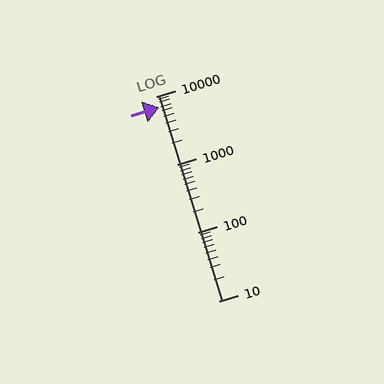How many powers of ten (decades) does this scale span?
The scale spans 3 decades, from 10 to 10000.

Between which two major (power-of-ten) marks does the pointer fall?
The pointer is between 1000 and 10000.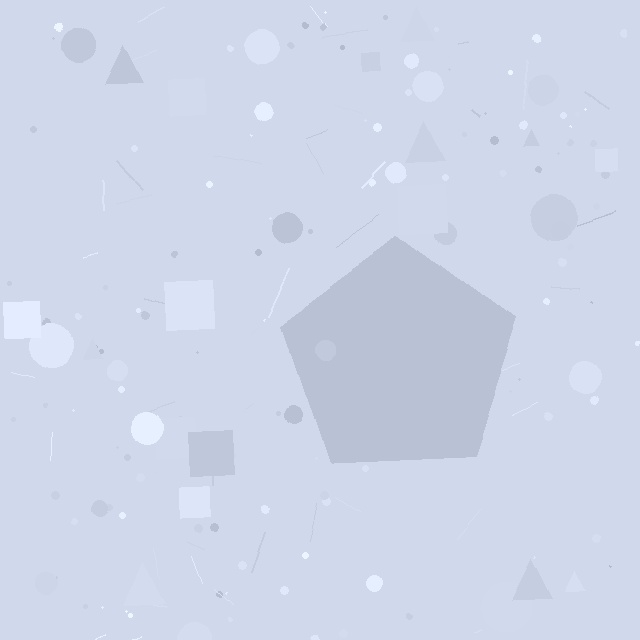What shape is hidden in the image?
A pentagon is hidden in the image.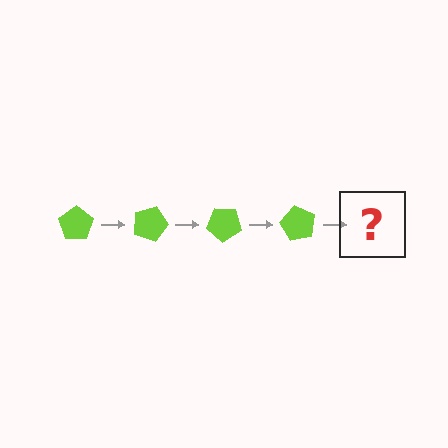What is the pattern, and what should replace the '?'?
The pattern is that the pentagon rotates 20 degrees each step. The '?' should be a lime pentagon rotated 80 degrees.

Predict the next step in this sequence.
The next step is a lime pentagon rotated 80 degrees.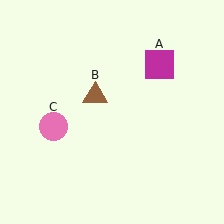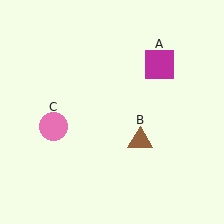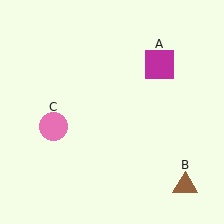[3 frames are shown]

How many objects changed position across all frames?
1 object changed position: brown triangle (object B).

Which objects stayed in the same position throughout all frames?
Magenta square (object A) and pink circle (object C) remained stationary.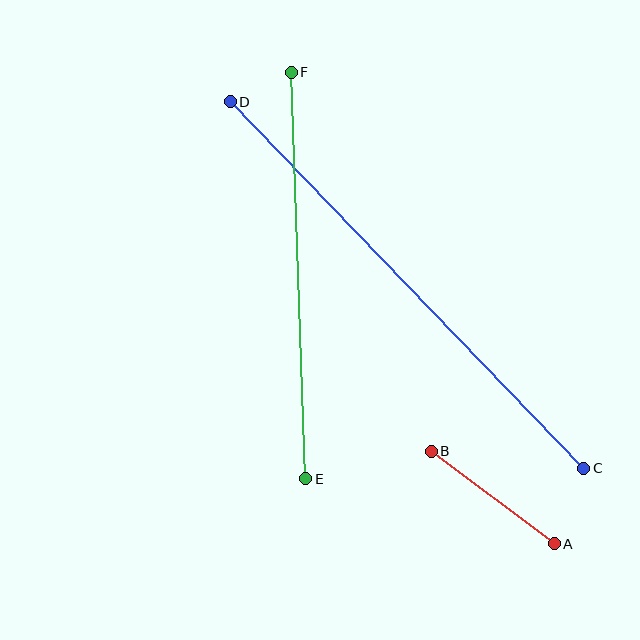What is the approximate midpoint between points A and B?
The midpoint is at approximately (493, 498) pixels.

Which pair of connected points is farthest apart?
Points C and D are farthest apart.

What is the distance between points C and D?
The distance is approximately 509 pixels.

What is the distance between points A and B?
The distance is approximately 154 pixels.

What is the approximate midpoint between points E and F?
The midpoint is at approximately (299, 276) pixels.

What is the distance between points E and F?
The distance is approximately 407 pixels.